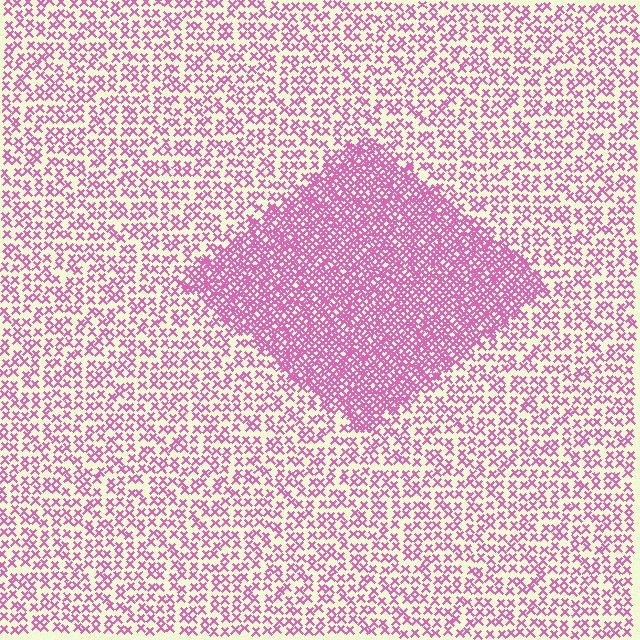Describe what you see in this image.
The image contains small pink elements arranged at two different densities. A diamond-shaped region is visible where the elements are more densely packed than the surrounding area.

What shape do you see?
I see a diamond.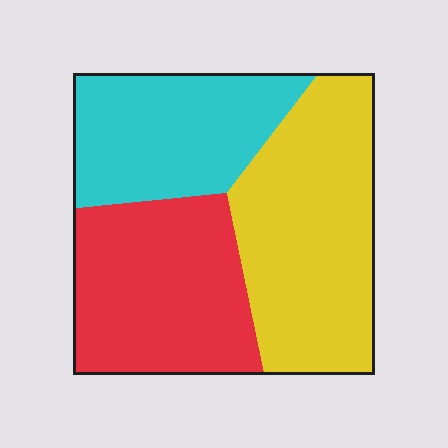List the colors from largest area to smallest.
From largest to smallest: yellow, red, cyan.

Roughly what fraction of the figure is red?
Red covers 33% of the figure.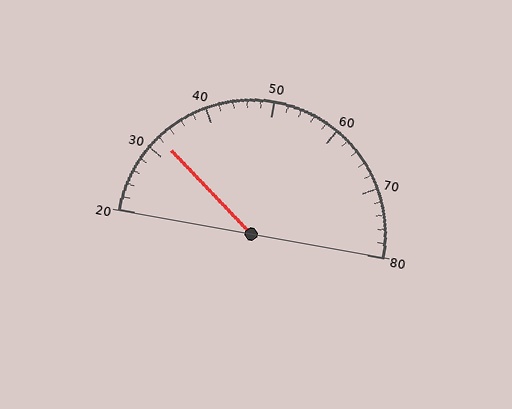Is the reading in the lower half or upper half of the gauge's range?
The reading is in the lower half of the range (20 to 80).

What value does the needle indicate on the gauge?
The needle indicates approximately 32.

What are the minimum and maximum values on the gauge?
The gauge ranges from 20 to 80.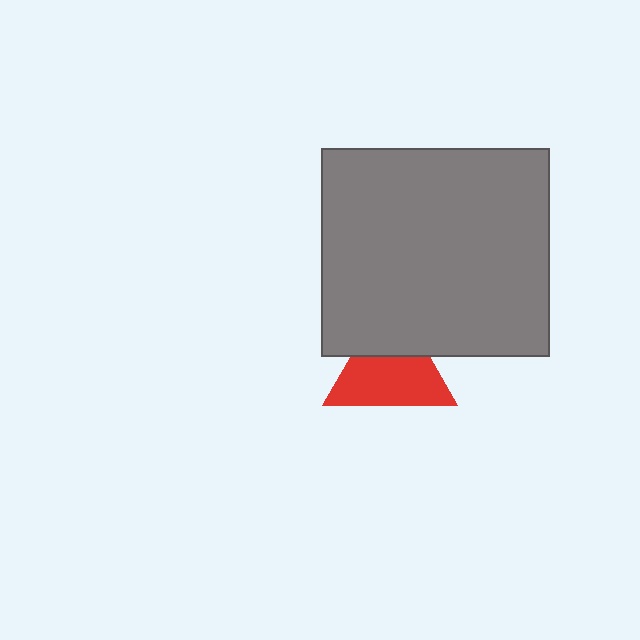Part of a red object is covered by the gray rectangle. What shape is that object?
It is a triangle.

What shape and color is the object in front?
The object in front is a gray rectangle.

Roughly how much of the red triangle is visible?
About half of it is visible (roughly 65%).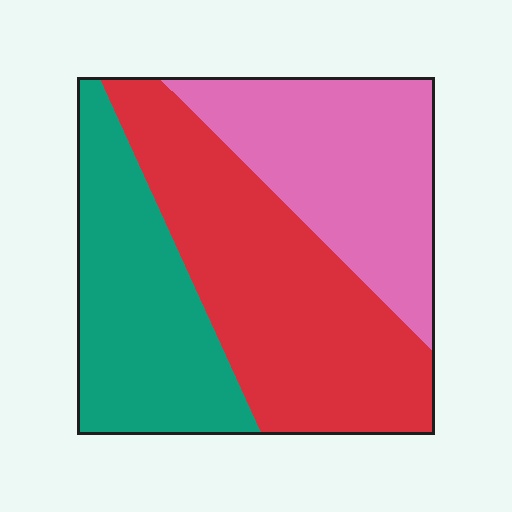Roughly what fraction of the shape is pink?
Pink covers 30% of the shape.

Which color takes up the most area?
Red, at roughly 40%.